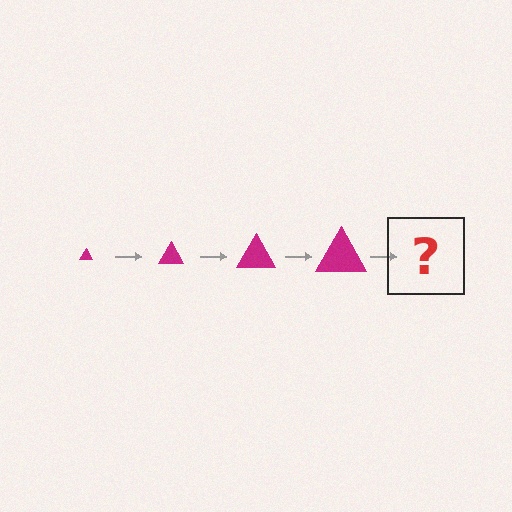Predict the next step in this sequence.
The next step is a magenta triangle, larger than the previous one.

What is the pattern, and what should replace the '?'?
The pattern is that the triangle gets progressively larger each step. The '?' should be a magenta triangle, larger than the previous one.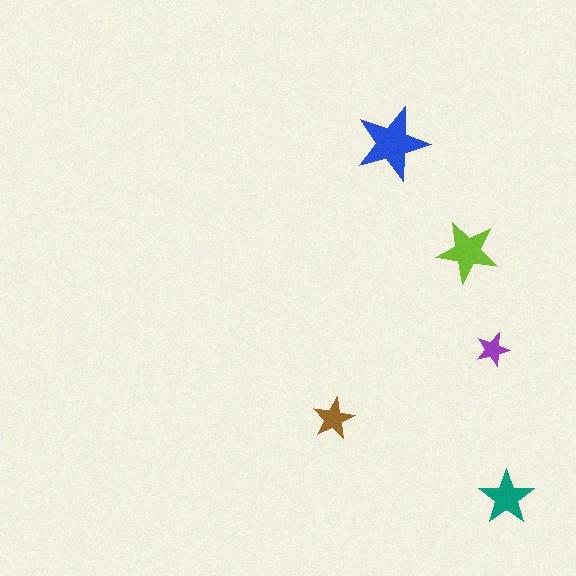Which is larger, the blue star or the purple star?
The blue one.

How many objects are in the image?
There are 5 objects in the image.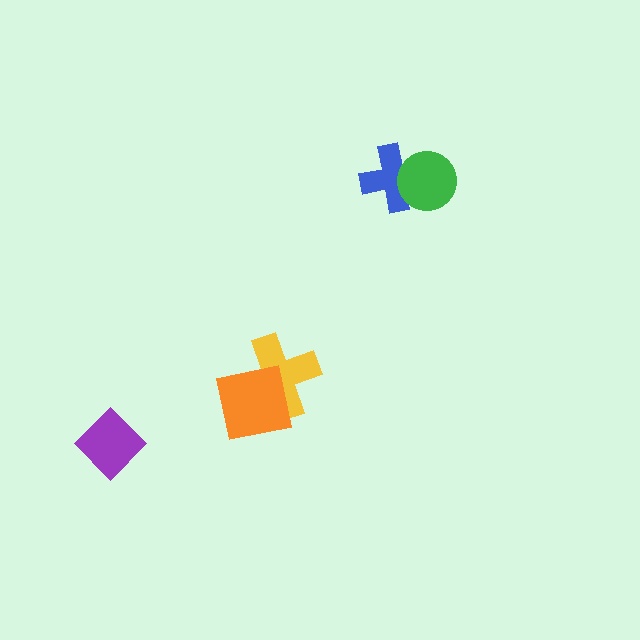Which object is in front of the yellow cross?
The orange square is in front of the yellow cross.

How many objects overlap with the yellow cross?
1 object overlaps with the yellow cross.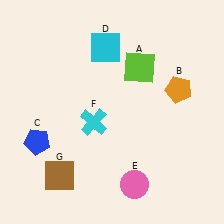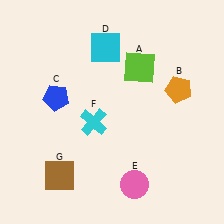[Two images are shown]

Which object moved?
The blue pentagon (C) moved up.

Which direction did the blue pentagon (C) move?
The blue pentagon (C) moved up.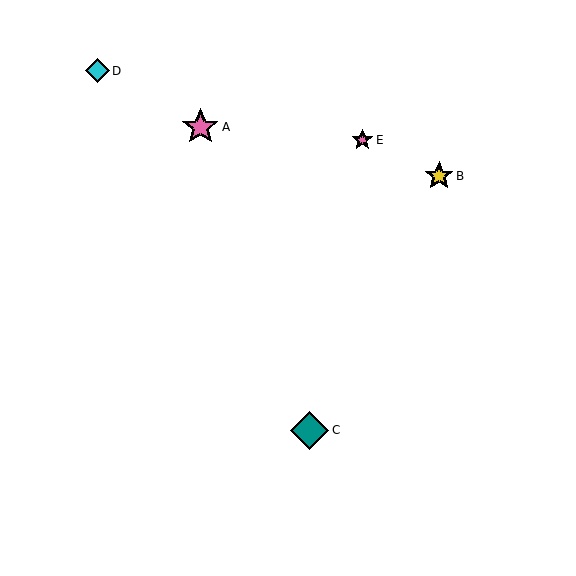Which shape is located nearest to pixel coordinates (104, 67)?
The cyan diamond (labeled D) at (98, 71) is nearest to that location.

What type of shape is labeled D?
Shape D is a cyan diamond.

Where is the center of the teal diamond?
The center of the teal diamond is at (310, 430).